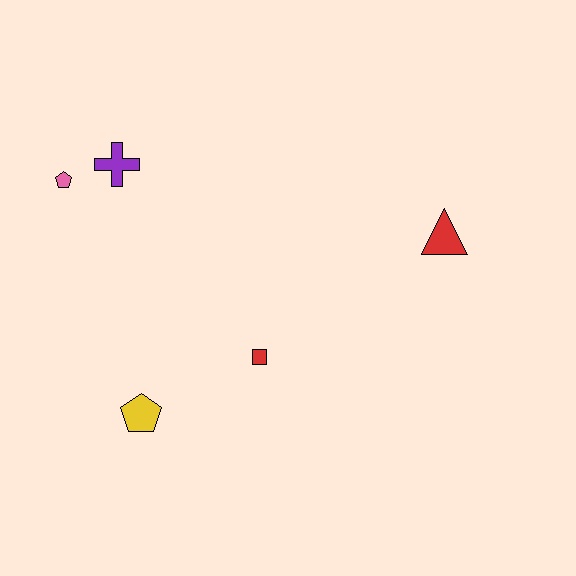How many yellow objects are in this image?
There is 1 yellow object.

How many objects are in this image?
There are 5 objects.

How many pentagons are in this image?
There are 2 pentagons.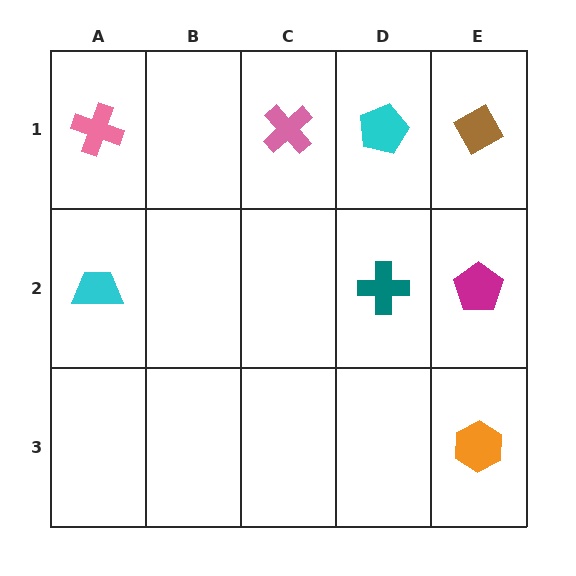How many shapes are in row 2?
3 shapes.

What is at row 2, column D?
A teal cross.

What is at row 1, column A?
A pink cross.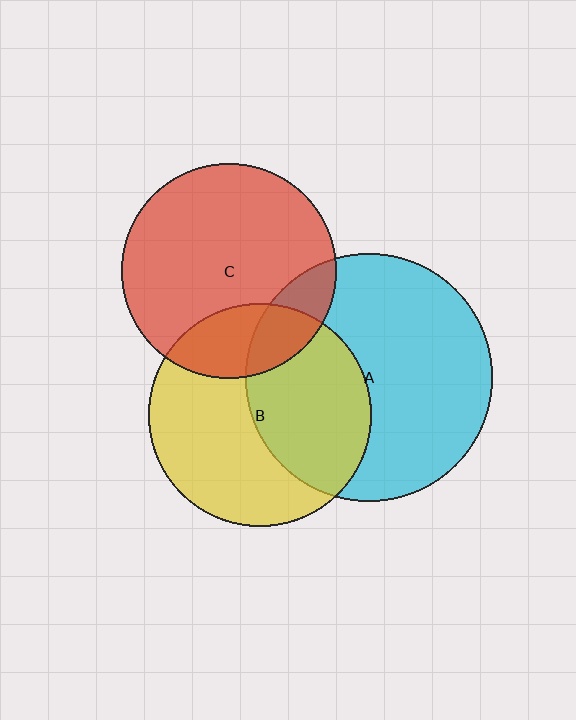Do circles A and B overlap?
Yes.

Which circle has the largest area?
Circle A (cyan).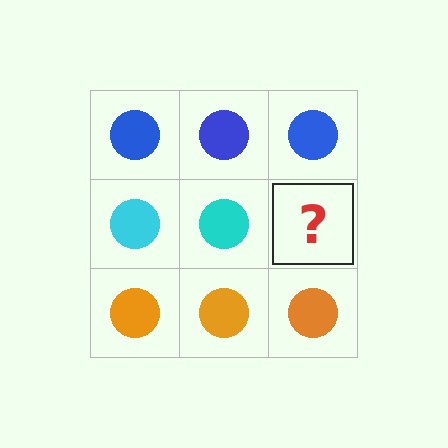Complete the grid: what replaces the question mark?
The question mark should be replaced with a cyan circle.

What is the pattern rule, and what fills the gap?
The rule is that each row has a consistent color. The gap should be filled with a cyan circle.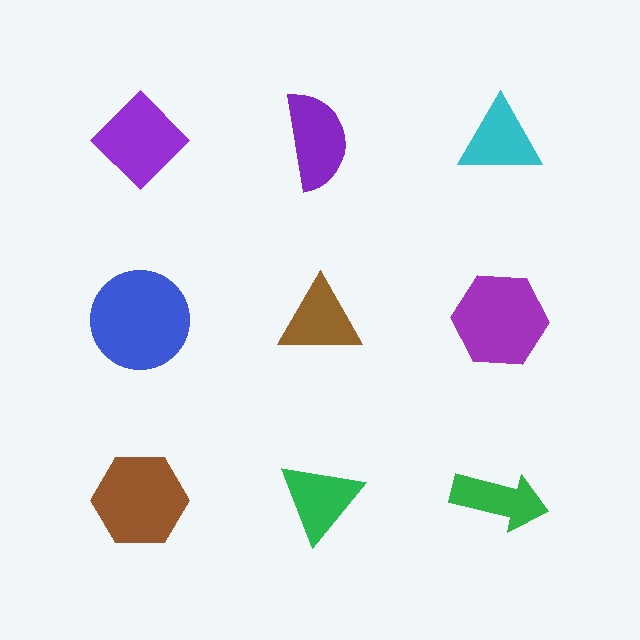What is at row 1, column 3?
A cyan triangle.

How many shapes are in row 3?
3 shapes.